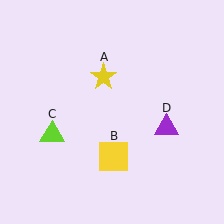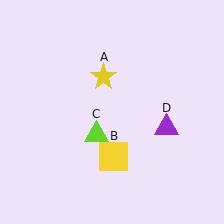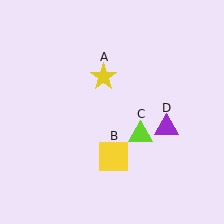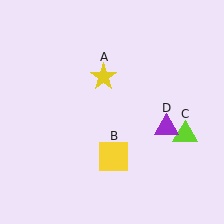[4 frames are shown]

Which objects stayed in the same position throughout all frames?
Yellow star (object A) and yellow square (object B) and purple triangle (object D) remained stationary.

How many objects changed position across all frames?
1 object changed position: lime triangle (object C).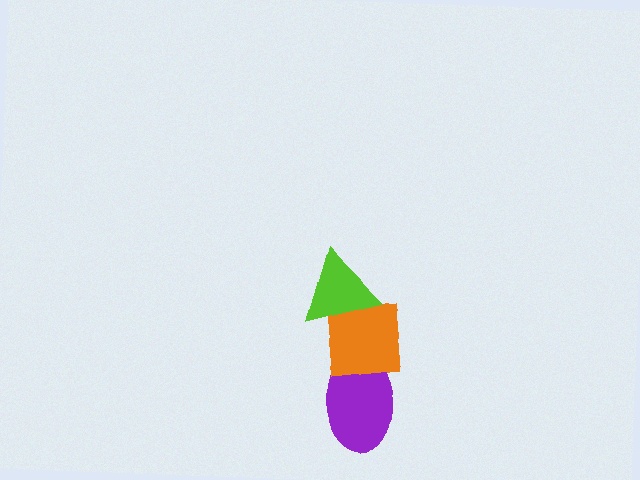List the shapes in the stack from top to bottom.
From top to bottom: the lime triangle, the orange square, the purple ellipse.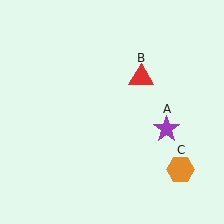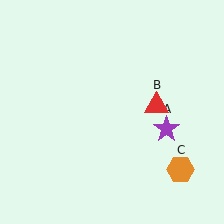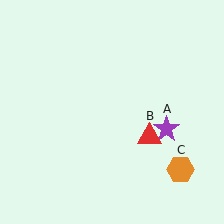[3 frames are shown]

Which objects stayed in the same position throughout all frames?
Purple star (object A) and orange hexagon (object C) remained stationary.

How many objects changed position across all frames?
1 object changed position: red triangle (object B).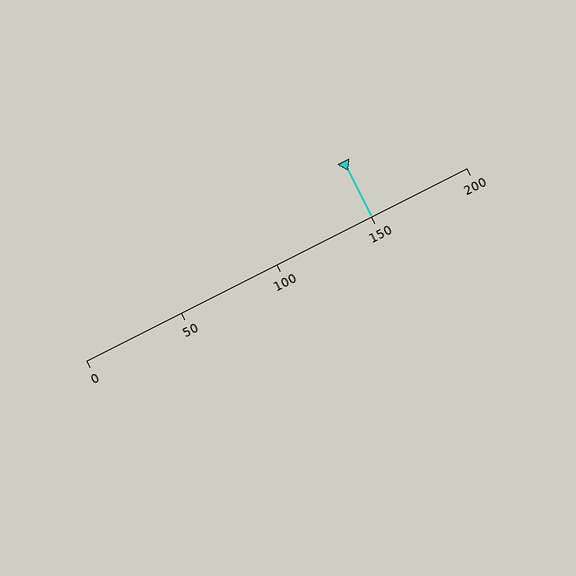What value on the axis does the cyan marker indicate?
The marker indicates approximately 150.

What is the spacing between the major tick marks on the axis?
The major ticks are spaced 50 apart.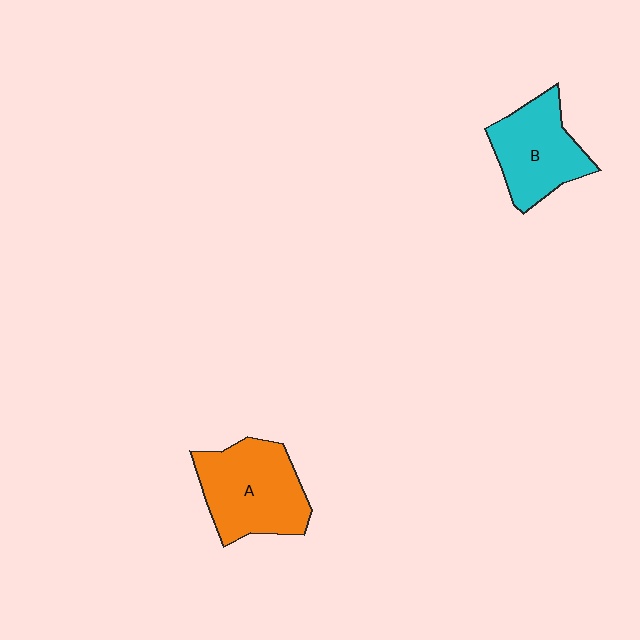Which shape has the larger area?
Shape A (orange).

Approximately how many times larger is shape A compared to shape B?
Approximately 1.2 times.